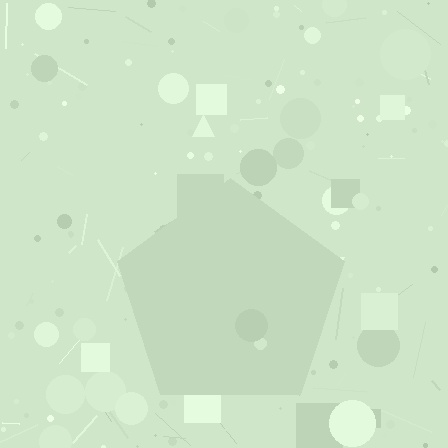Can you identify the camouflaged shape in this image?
The camouflaged shape is a pentagon.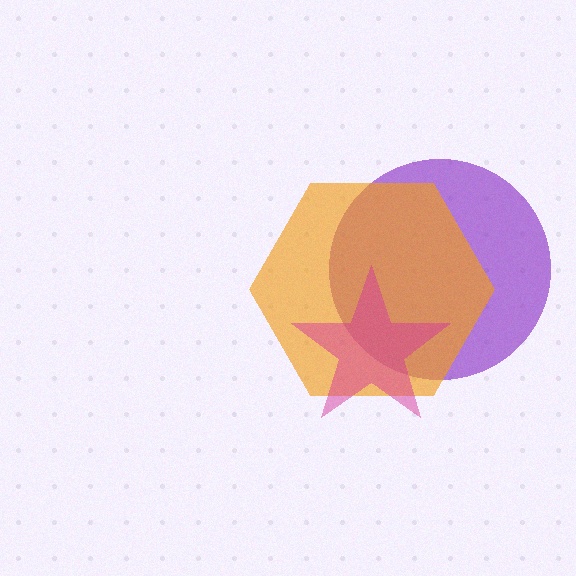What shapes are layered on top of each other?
The layered shapes are: a purple circle, an orange hexagon, a magenta star.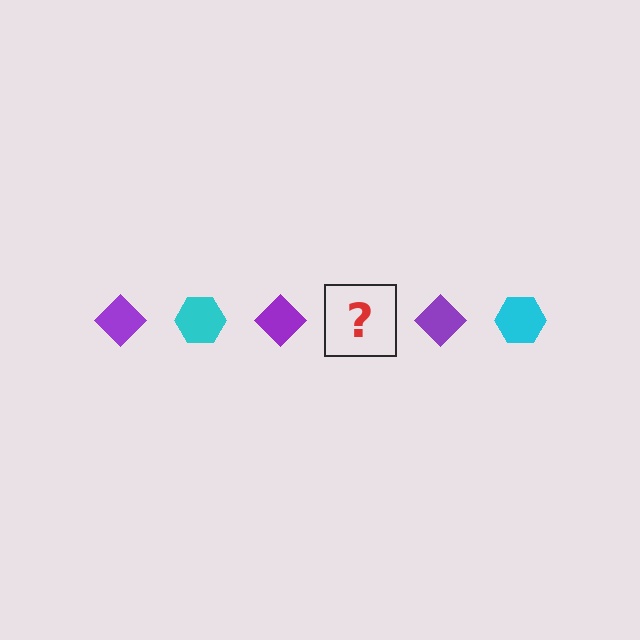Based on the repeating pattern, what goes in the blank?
The blank should be a cyan hexagon.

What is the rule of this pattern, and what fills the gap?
The rule is that the pattern alternates between purple diamond and cyan hexagon. The gap should be filled with a cyan hexagon.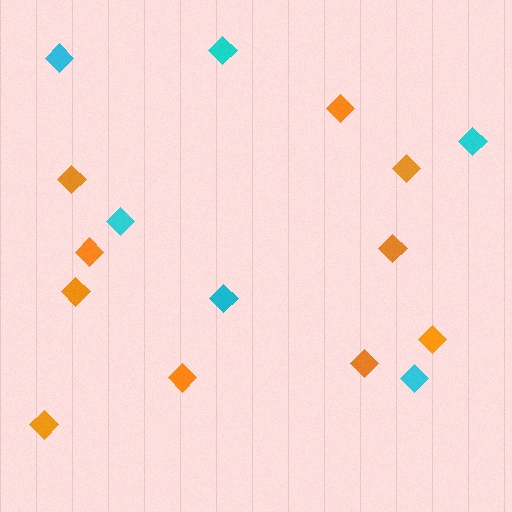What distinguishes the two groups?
There are 2 groups: one group of orange diamonds (10) and one group of cyan diamonds (6).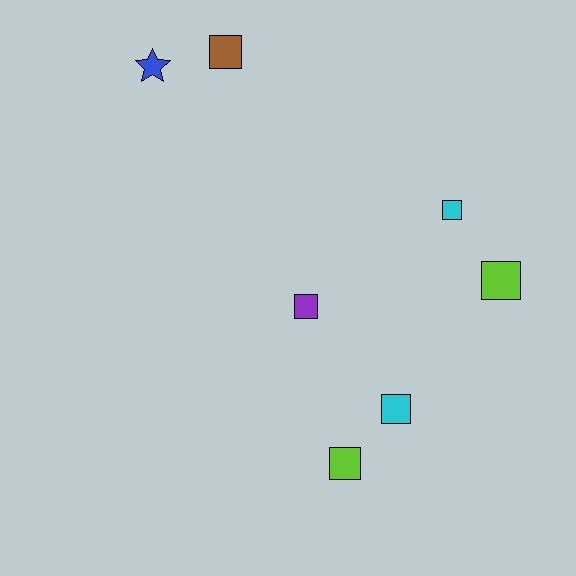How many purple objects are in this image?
There is 1 purple object.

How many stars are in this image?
There is 1 star.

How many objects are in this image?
There are 7 objects.